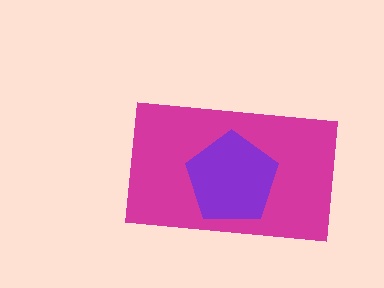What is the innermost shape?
The purple pentagon.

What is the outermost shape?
The magenta rectangle.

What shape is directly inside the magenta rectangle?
The purple pentagon.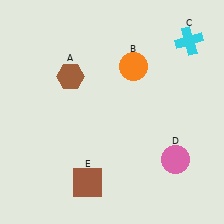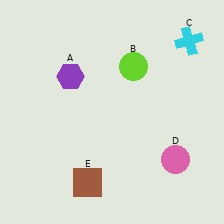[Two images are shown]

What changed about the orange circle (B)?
In Image 1, B is orange. In Image 2, it changed to lime.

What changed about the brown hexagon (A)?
In Image 1, A is brown. In Image 2, it changed to purple.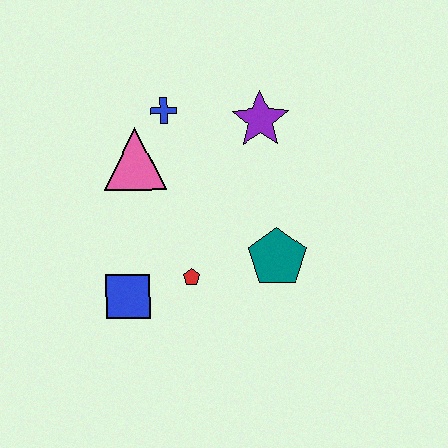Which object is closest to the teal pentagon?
The red pentagon is closest to the teal pentagon.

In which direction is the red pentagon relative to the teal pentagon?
The red pentagon is to the left of the teal pentagon.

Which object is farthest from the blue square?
The purple star is farthest from the blue square.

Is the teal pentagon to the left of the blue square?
No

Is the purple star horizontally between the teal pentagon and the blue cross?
Yes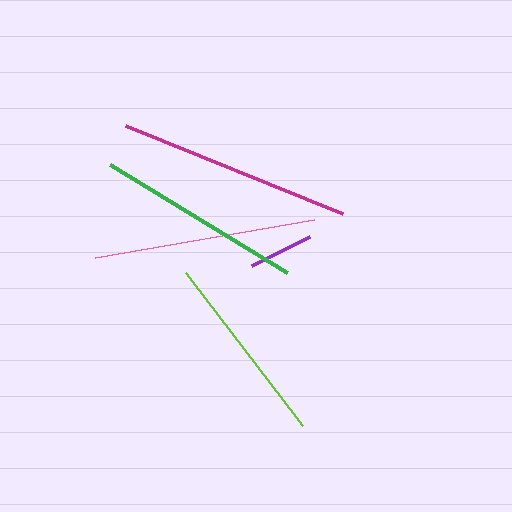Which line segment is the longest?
The magenta line is the longest at approximately 234 pixels.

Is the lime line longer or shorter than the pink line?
The pink line is longer than the lime line.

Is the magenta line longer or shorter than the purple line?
The magenta line is longer than the purple line.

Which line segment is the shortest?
The purple line is the shortest at approximately 65 pixels.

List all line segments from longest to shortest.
From longest to shortest: magenta, pink, green, lime, purple.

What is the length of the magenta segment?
The magenta segment is approximately 234 pixels long.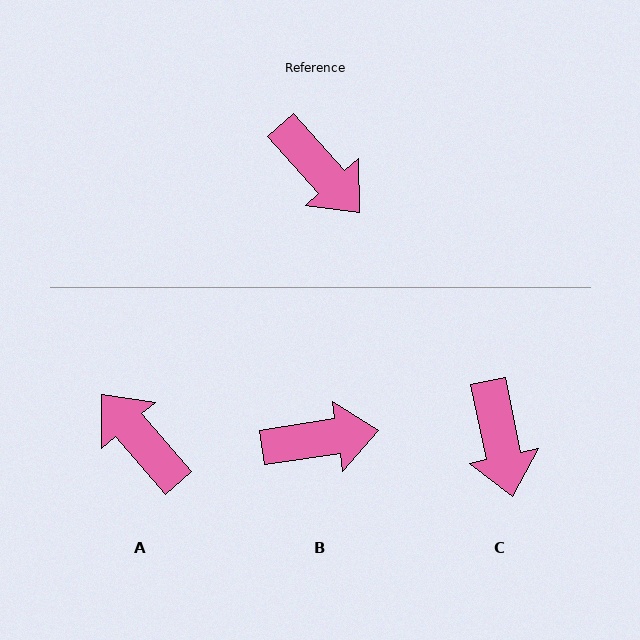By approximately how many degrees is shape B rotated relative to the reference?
Approximately 57 degrees counter-clockwise.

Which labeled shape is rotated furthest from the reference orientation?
A, about 179 degrees away.